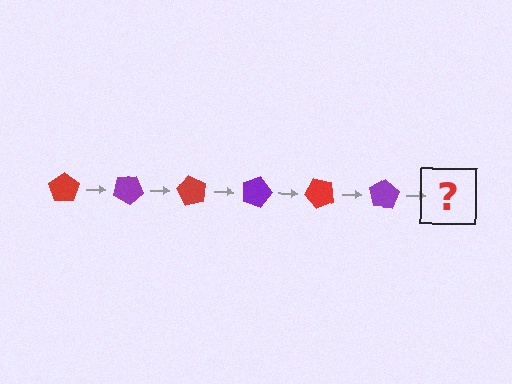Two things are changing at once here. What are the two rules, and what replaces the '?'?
The two rules are that it rotates 30 degrees each step and the color cycles through red and purple. The '?' should be a red pentagon, rotated 180 degrees from the start.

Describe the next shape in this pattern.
It should be a red pentagon, rotated 180 degrees from the start.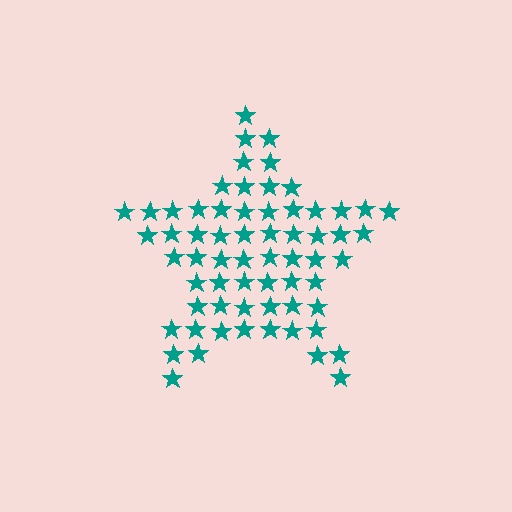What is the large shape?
The large shape is a star.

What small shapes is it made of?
It is made of small stars.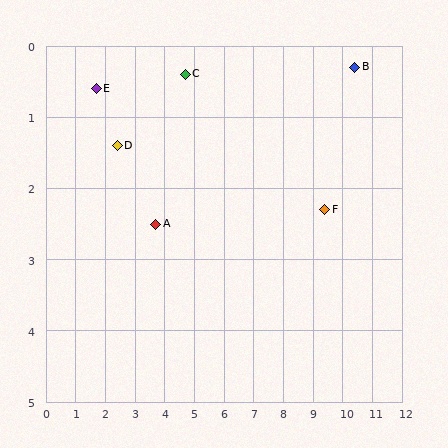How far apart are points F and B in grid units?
Points F and B are about 2.2 grid units apart.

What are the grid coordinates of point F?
Point F is at approximately (9.4, 2.3).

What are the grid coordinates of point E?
Point E is at approximately (1.7, 0.6).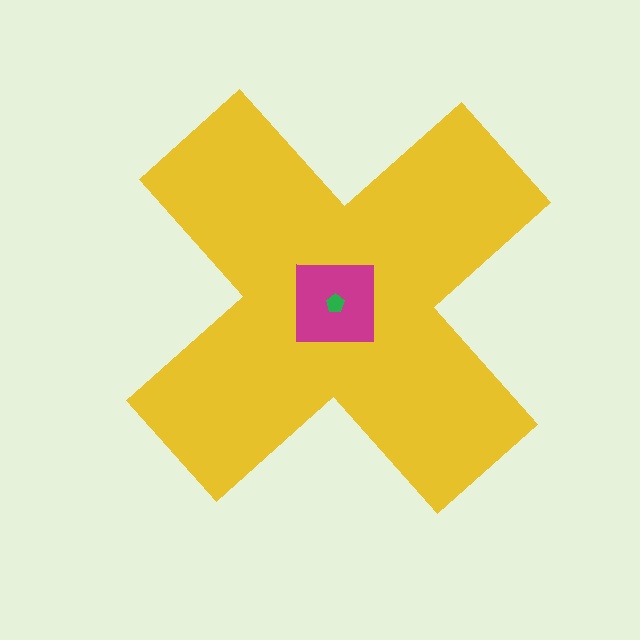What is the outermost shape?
The yellow cross.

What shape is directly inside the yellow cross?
The magenta square.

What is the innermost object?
The green pentagon.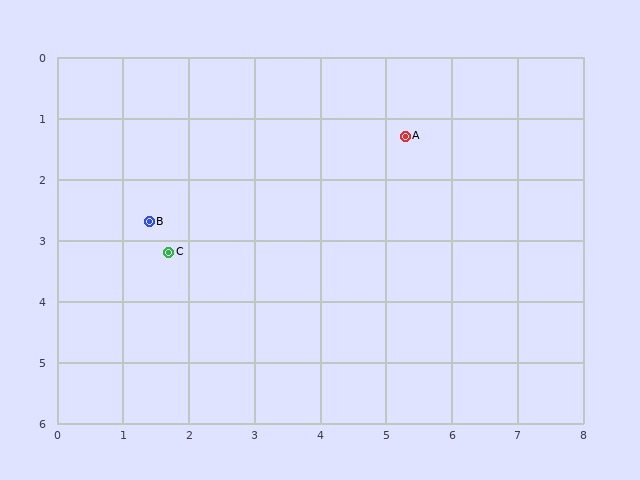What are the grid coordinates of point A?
Point A is at approximately (5.3, 1.3).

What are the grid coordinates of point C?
Point C is at approximately (1.7, 3.2).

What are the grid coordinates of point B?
Point B is at approximately (1.4, 2.7).